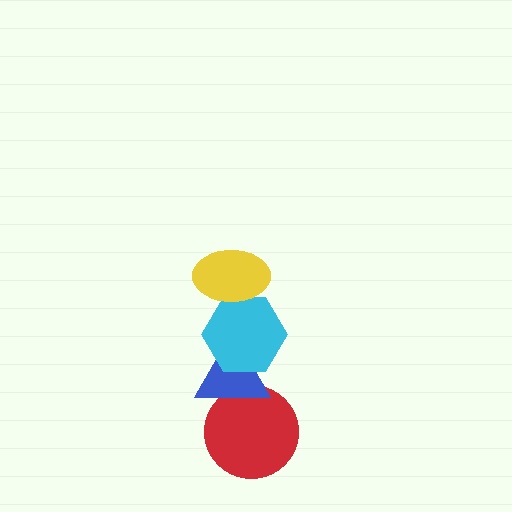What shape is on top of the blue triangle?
The cyan hexagon is on top of the blue triangle.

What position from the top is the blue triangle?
The blue triangle is 3rd from the top.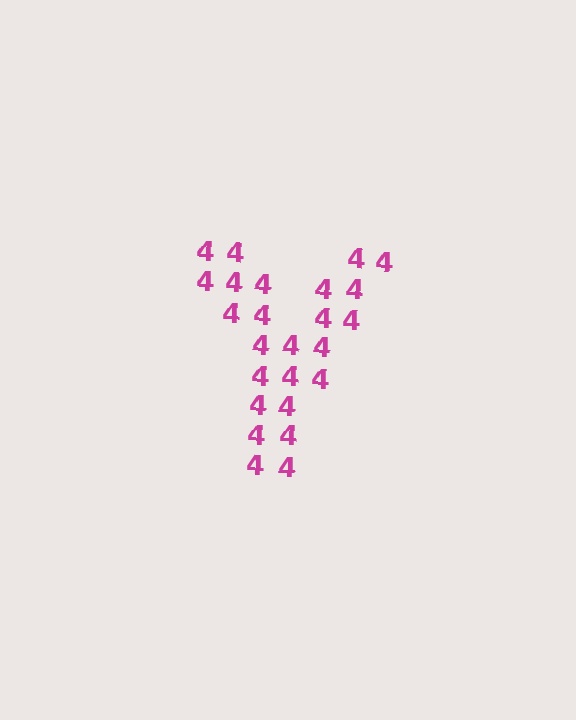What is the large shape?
The large shape is the letter Y.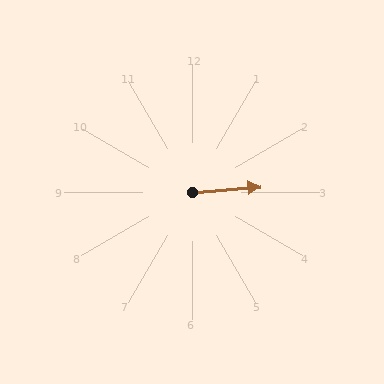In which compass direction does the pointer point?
East.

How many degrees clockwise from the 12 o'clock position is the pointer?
Approximately 85 degrees.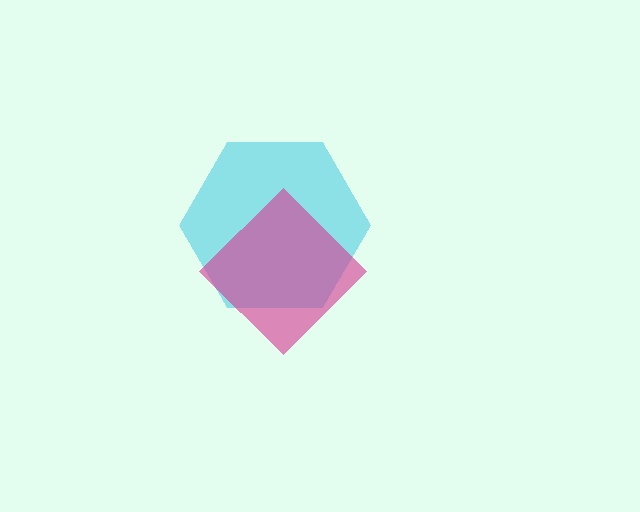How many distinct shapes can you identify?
There are 2 distinct shapes: a cyan hexagon, a magenta diamond.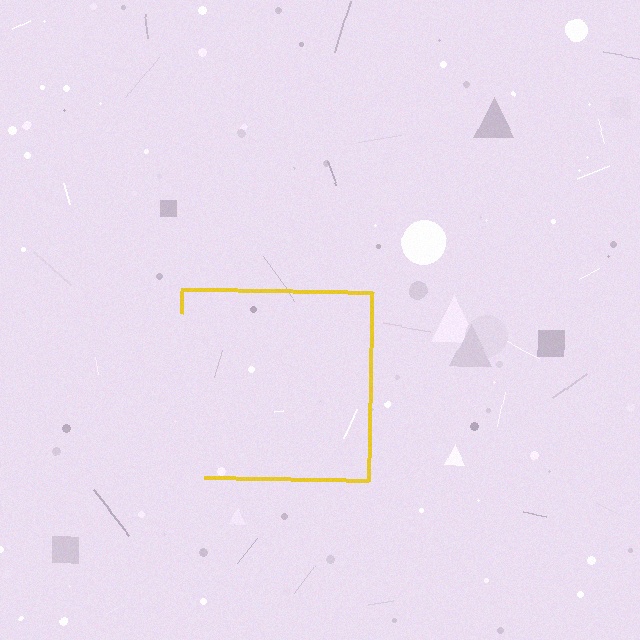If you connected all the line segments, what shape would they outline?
They would outline a square.